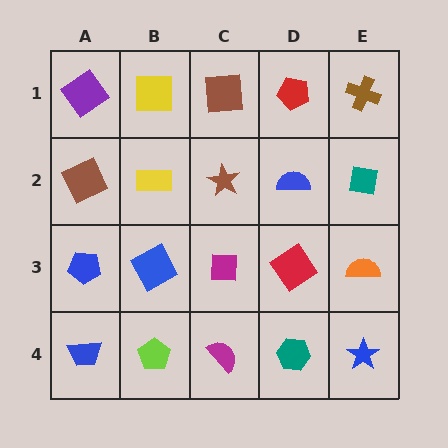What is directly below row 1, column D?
A blue semicircle.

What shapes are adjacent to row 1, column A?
A brown square (row 2, column A), a yellow square (row 1, column B).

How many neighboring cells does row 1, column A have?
2.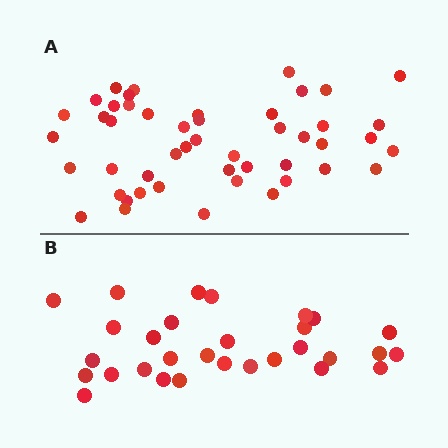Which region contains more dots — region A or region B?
Region A (the top region) has more dots.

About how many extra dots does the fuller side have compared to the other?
Region A has approximately 20 more dots than region B.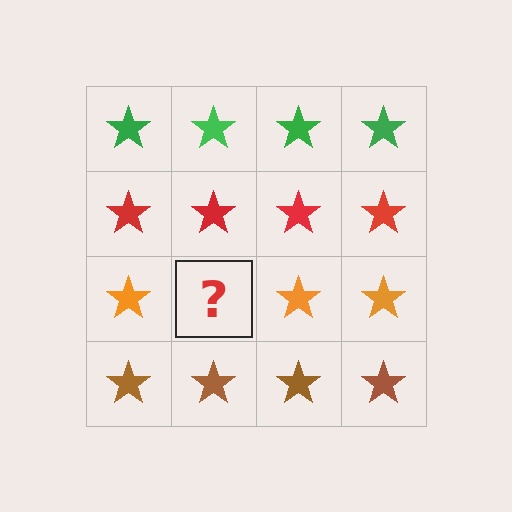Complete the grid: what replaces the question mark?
The question mark should be replaced with an orange star.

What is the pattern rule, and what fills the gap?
The rule is that each row has a consistent color. The gap should be filled with an orange star.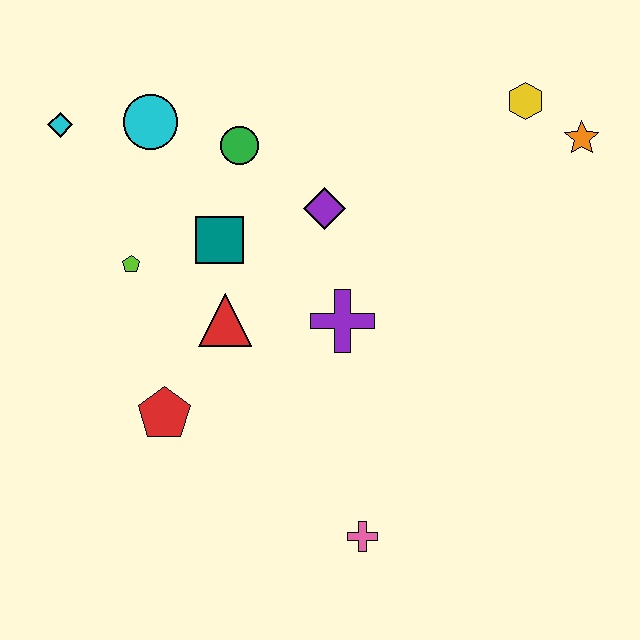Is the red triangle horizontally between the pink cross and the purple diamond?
No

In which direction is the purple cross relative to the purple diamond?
The purple cross is below the purple diamond.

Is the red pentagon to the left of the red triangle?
Yes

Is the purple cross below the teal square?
Yes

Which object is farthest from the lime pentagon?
The orange star is farthest from the lime pentagon.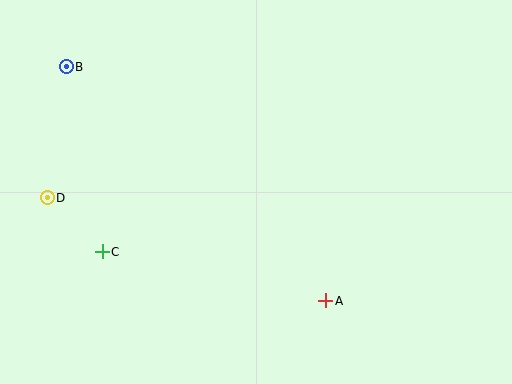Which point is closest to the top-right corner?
Point A is closest to the top-right corner.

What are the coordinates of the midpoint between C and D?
The midpoint between C and D is at (75, 225).